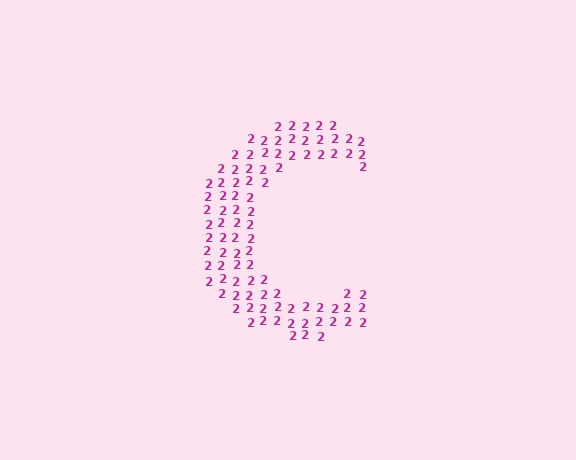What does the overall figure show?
The overall figure shows the letter C.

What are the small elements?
The small elements are digit 2's.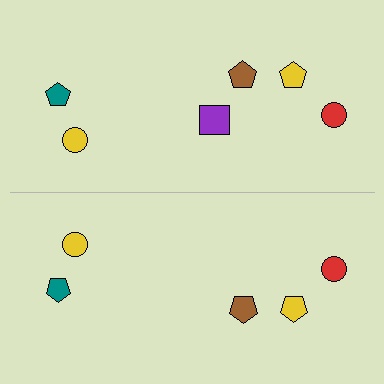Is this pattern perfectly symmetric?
No, the pattern is not perfectly symmetric. A purple square is missing from the bottom side.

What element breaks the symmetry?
A purple square is missing from the bottom side.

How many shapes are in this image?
There are 11 shapes in this image.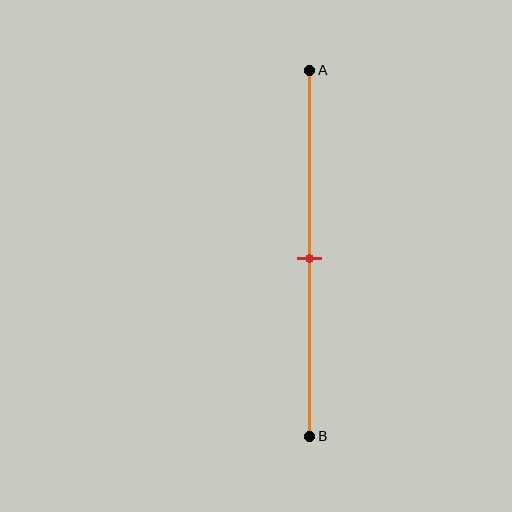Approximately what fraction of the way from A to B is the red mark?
The red mark is approximately 50% of the way from A to B.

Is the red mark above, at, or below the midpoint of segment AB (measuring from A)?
The red mark is approximately at the midpoint of segment AB.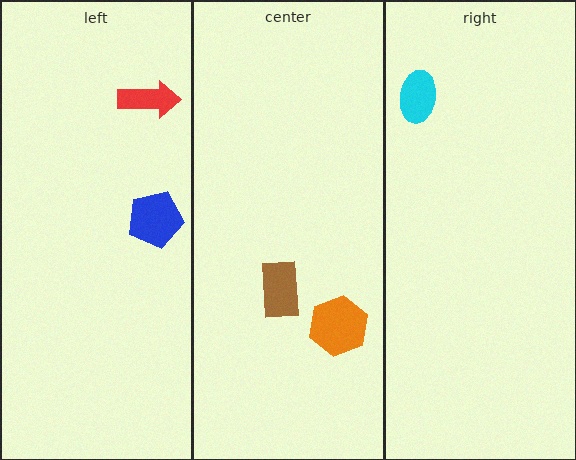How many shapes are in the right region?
1.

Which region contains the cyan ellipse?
The right region.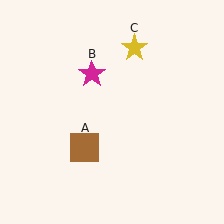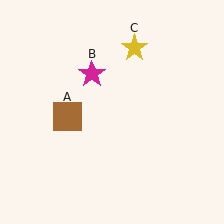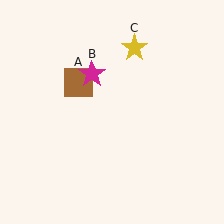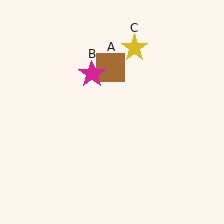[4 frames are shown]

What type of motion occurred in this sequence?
The brown square (object A) rotated clockwise around the center of the scene.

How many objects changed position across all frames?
1 object changed position: brown square (object A).